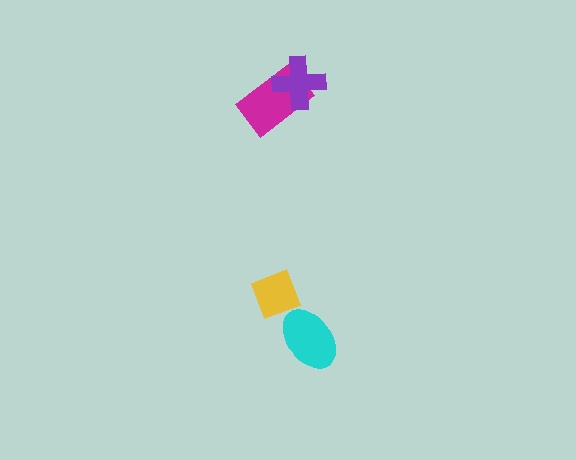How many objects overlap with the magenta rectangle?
1 object overlaps with the magenta rectangle.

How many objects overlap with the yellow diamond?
0 objects overlap with the yellow diamond.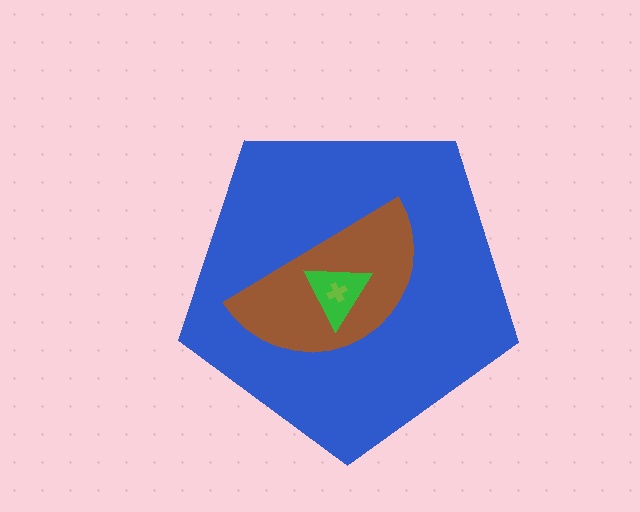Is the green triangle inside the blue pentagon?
Yes.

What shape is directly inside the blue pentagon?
The brown semicircle.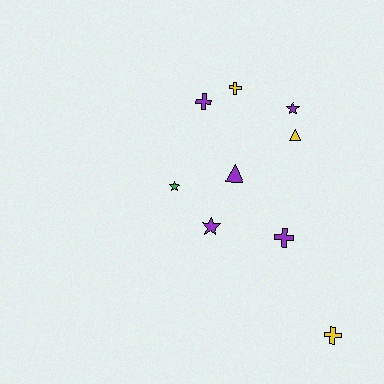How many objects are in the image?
There are 9 objects.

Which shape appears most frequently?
Cross, with 4 objects.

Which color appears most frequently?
Purple, with 5 objects.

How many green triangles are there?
There are no green triangles.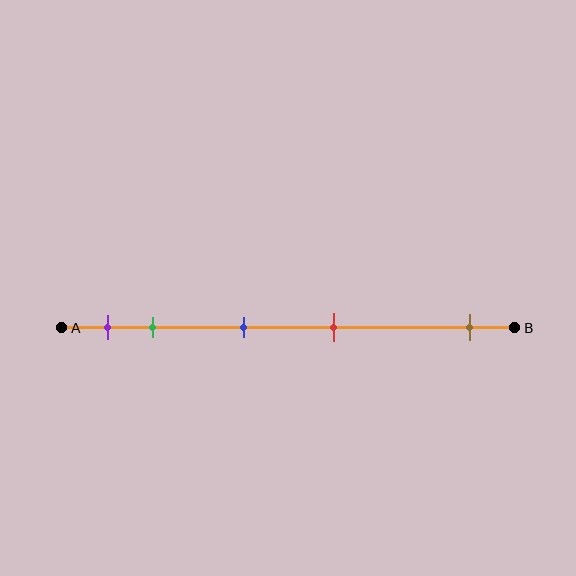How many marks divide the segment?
There are 5 marks dividing the segment.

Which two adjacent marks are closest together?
The purple and green marks are the closest adjacent pair.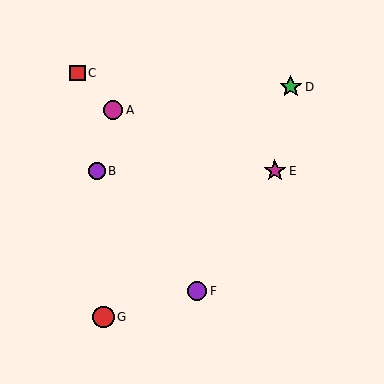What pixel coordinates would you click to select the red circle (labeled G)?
Click at (104, 317) to select the red circle G.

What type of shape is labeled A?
Shape A is a magenta circle.